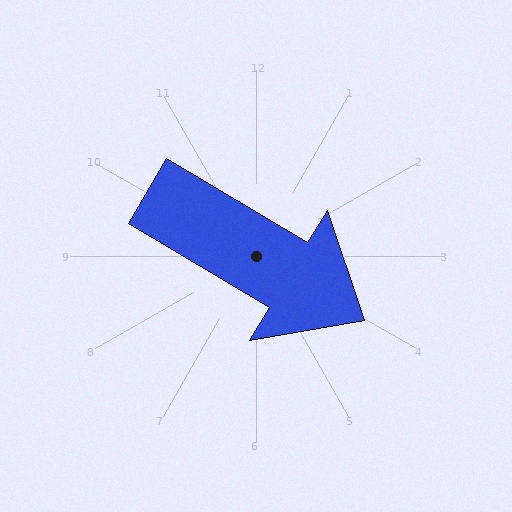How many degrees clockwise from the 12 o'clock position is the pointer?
Approximately 121 degrees.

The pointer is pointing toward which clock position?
Roughly 4 o'clock.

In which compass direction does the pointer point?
Southeast.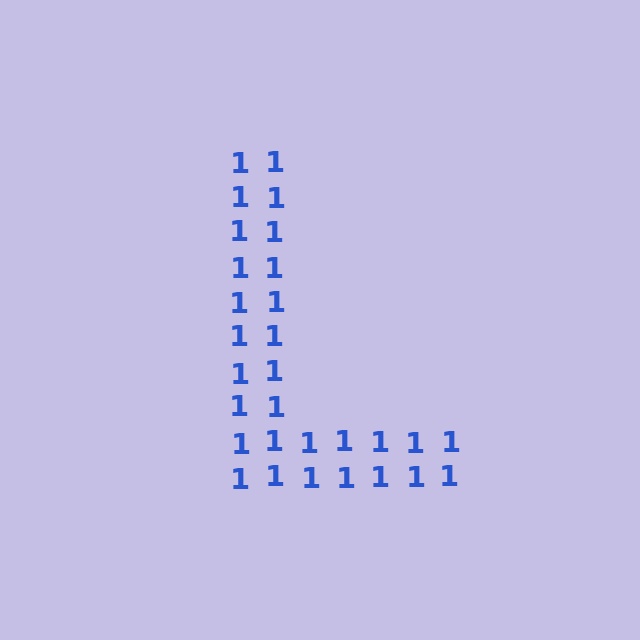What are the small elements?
The small elements are digit 1's.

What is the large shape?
The large shape is the letter L.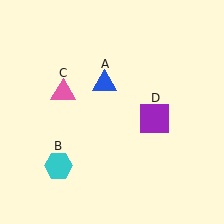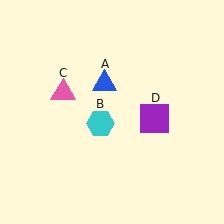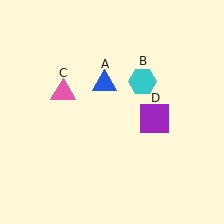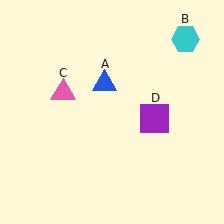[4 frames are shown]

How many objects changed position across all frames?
1 object changed position: cyan hexagon (object B).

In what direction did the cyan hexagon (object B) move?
The cyan hexagon (object B) moved up and to the right.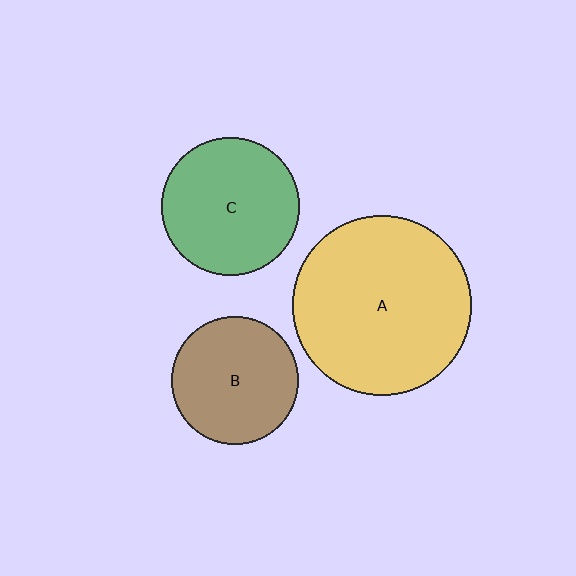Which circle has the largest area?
Circle A (yellow).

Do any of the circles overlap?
No, none of the circles overlap.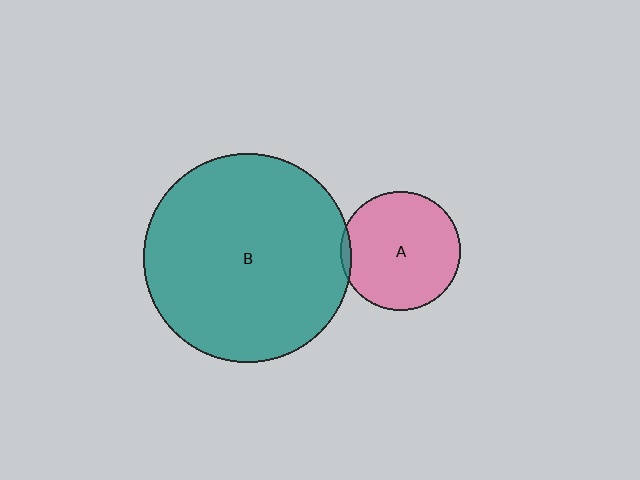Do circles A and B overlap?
Yes.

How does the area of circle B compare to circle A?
Approximately 3.1 times.